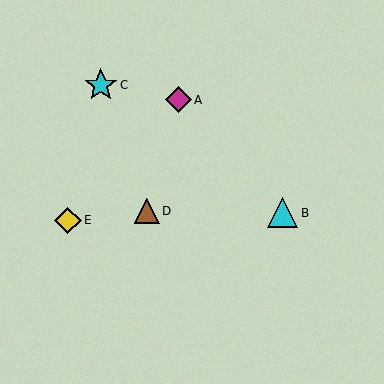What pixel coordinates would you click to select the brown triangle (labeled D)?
Click at (147, 211) to select the brown triangle D.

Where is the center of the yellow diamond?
The center of the yellow diamond is at (68, 220).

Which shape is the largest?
The cyan star (labeled C) is the largest.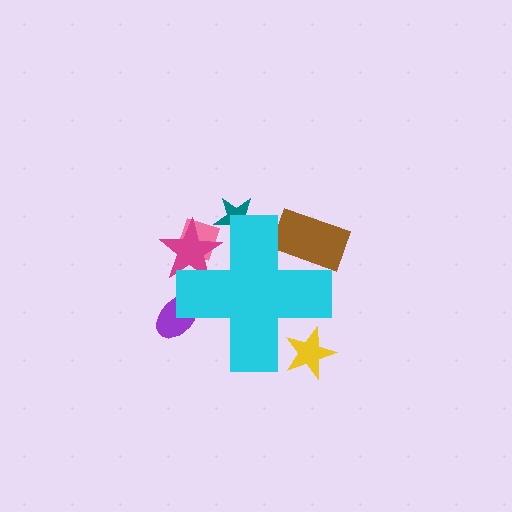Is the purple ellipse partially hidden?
Yes, the purple ellipse is partially hidden behind the cyan cross.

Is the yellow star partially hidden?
Yes, the yellow star is partially hidden behind the cyan cross.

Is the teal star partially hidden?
Yes, the teal star is partially hidden behind the cyan cross.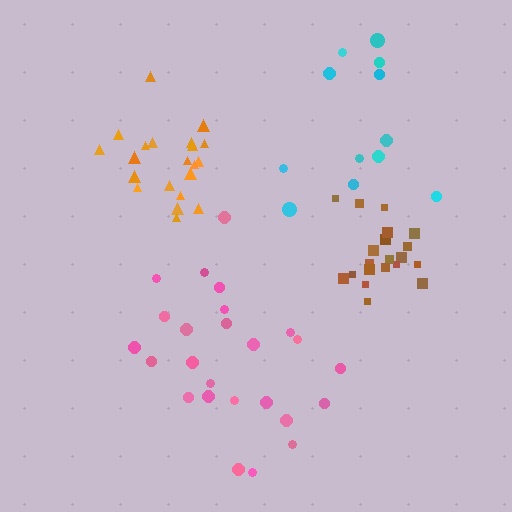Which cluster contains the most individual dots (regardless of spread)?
Pink (25).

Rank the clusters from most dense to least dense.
brown, orange, pink, cyan.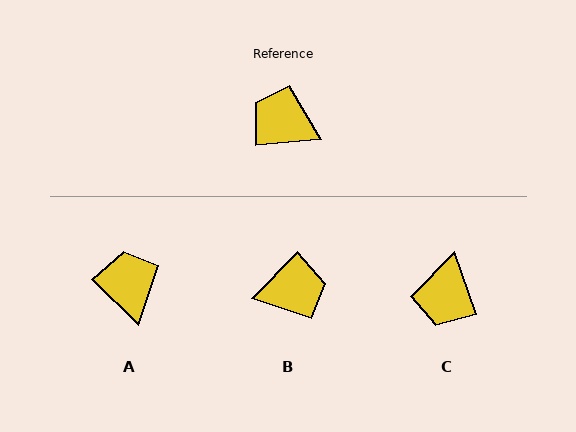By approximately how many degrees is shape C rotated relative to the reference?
Approximately 104 degrees counter-clockwise.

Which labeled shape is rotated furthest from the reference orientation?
B, about 139 degrees away.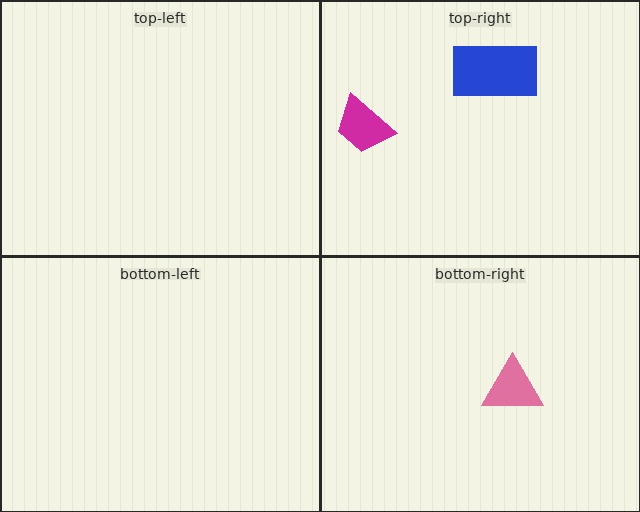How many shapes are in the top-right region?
2.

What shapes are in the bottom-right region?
The pink triangle.